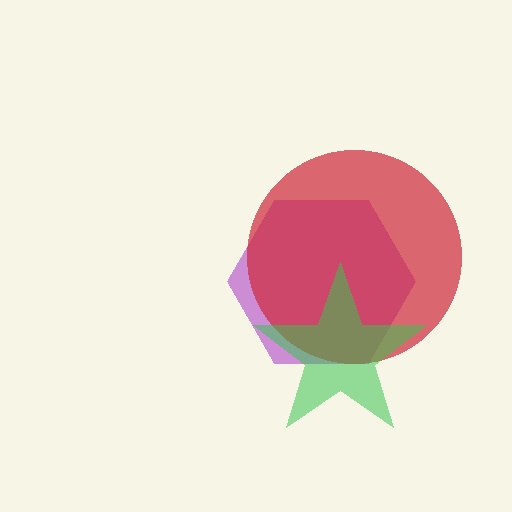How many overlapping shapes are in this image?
There are 3 overlapping shapes in the image.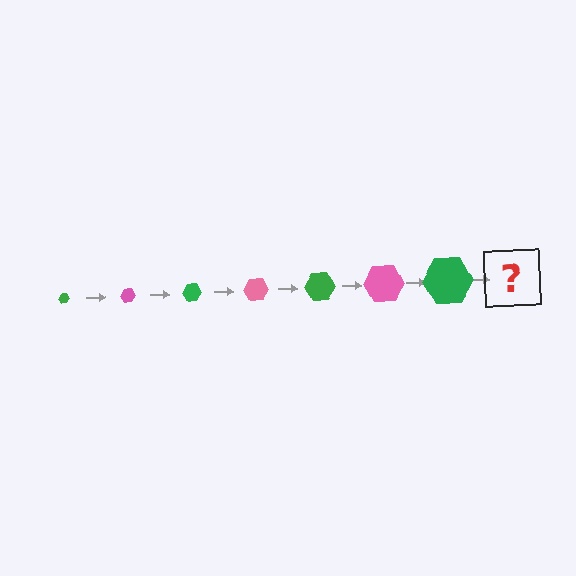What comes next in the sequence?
The next element should be a pink hexagon, larger than the previous one.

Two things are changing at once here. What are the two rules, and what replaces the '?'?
The two rules are that the hexagon grows larger each step and the color cycles through green and pink. The '?' should be a pink hexagon, larger than the previous one.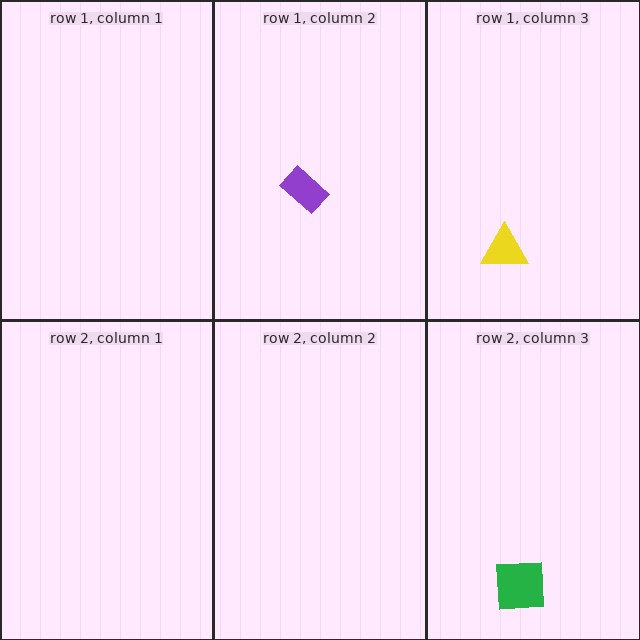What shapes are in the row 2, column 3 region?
The green square.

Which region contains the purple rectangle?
The row 1, column 2 region.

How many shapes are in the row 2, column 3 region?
1.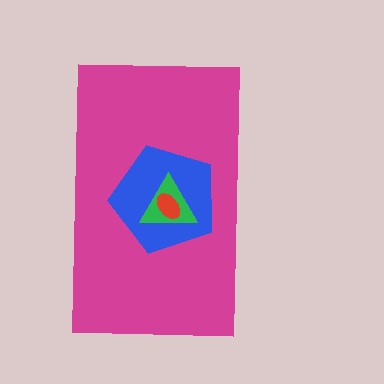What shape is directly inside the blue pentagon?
The green triangle.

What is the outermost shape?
The magenta rectangle.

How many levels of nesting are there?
4.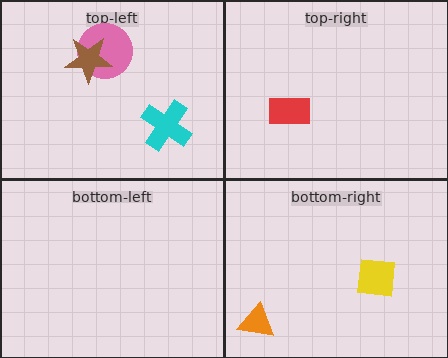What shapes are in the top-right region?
The red rectangle.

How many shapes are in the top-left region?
3.